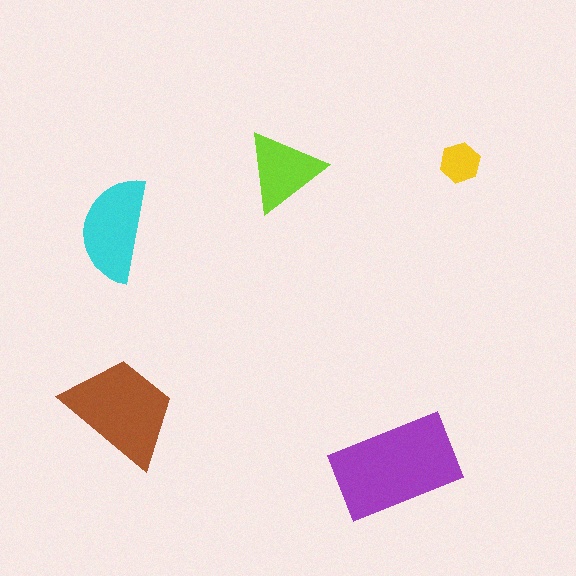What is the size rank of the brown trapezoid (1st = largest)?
2nd.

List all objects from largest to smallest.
The purple rectangle, the brown trapezoid, the cyan semicircle, the lime triangle, the yellow hexagon.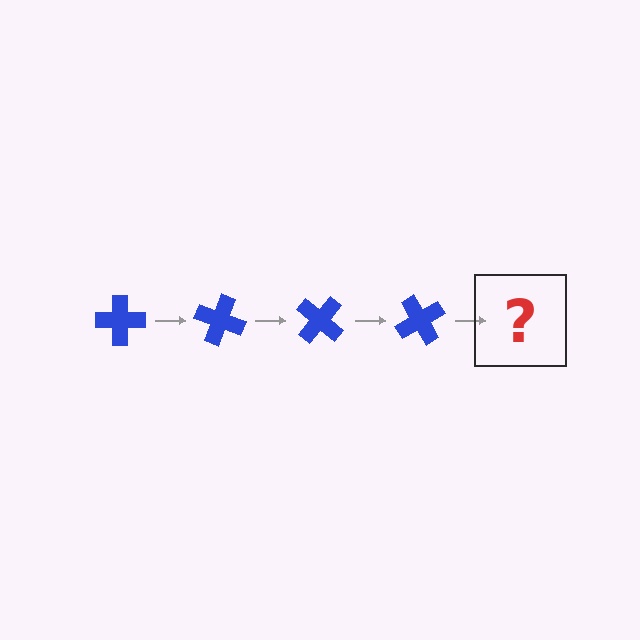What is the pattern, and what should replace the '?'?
The pattern is that the cross rotates 20 degrees each step. The '?' should be a blue cross rotated 80 degrees.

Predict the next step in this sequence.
The next step is a blue cross rotated 80 degrees.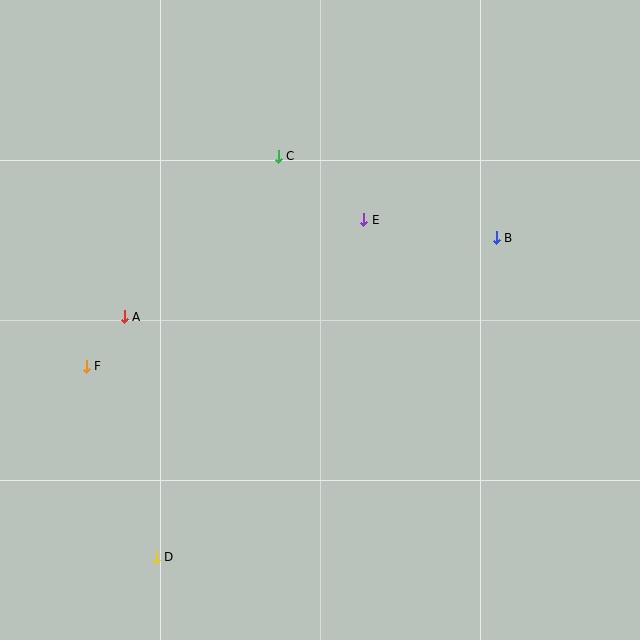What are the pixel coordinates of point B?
Point B is at (496, 238).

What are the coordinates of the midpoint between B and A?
The midpoint between B and A is at (310, 277).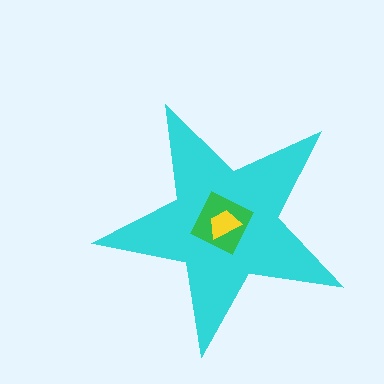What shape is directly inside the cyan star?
The green diamond.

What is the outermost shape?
The cyan star.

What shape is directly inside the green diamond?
The yellow trapezoid.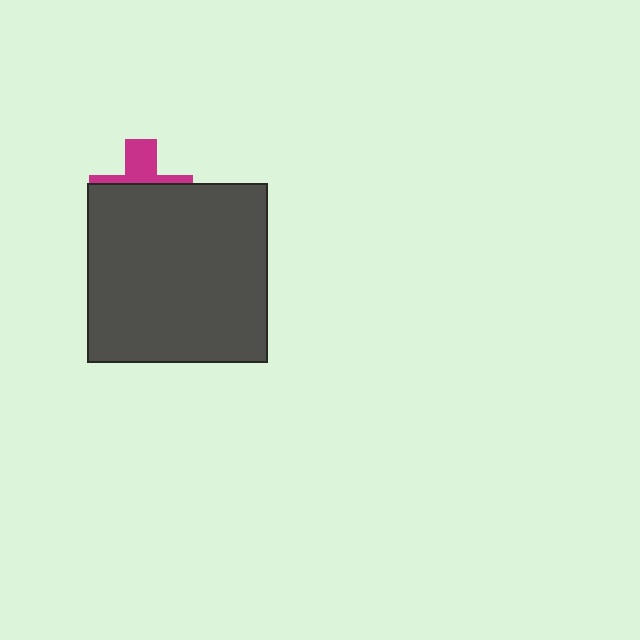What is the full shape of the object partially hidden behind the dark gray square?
The partially hidden object is a magenta cross.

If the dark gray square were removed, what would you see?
You would see the complete magenta cross.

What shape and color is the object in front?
The object in front is a dark gray square.